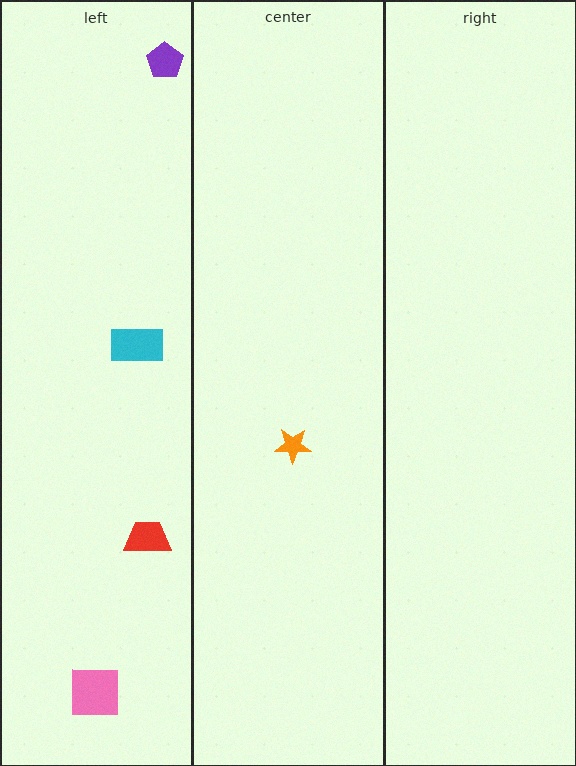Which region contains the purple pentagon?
The left region.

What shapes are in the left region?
The purple pentagon, the red trapezoid, the pink square, the cyan rectangle.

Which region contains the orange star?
The center region.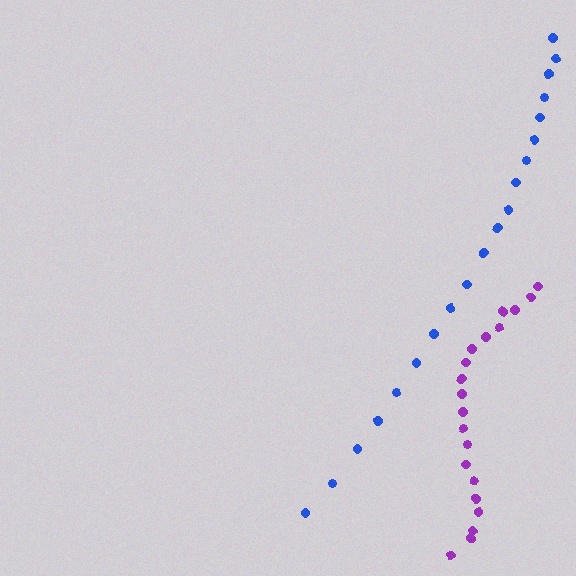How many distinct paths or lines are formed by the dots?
There are 2 distinct paths.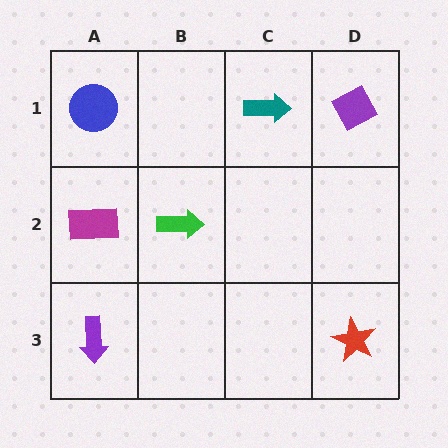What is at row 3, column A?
A purple arrow.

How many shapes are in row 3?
2 shapes.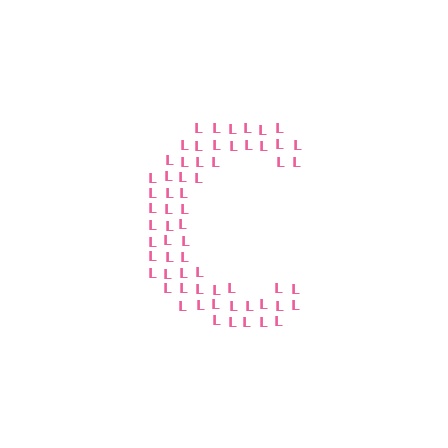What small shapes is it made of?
It is made of small letter L's.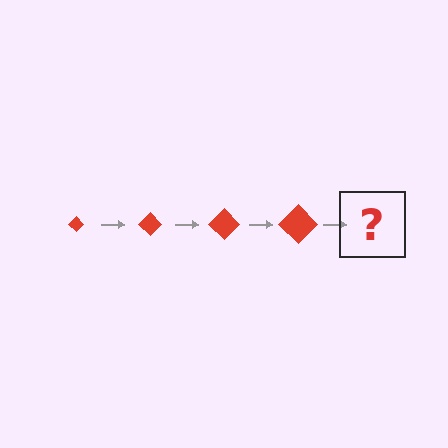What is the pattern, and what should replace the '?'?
The pattern is that the diamond gets progressively larger each step. The '?' should be a red diamond, larger than the previous one.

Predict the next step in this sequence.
The next step is a red diamond, larger than the previous one.